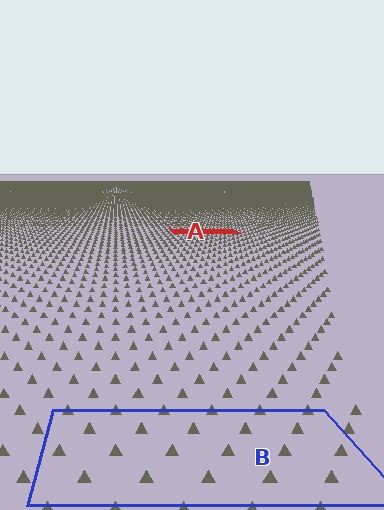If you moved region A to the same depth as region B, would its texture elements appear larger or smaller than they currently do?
They would appear larger. At a closer depth, the same texture elements are projected at a bigger on-screen size.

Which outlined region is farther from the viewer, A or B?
Region A is farther from the viewer — the texture elements inside it appear smaller and more densely packed.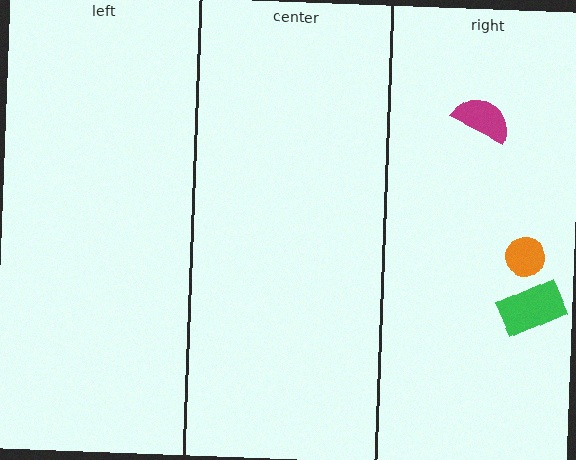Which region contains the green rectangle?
The right region.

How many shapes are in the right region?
3.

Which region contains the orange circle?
The right region.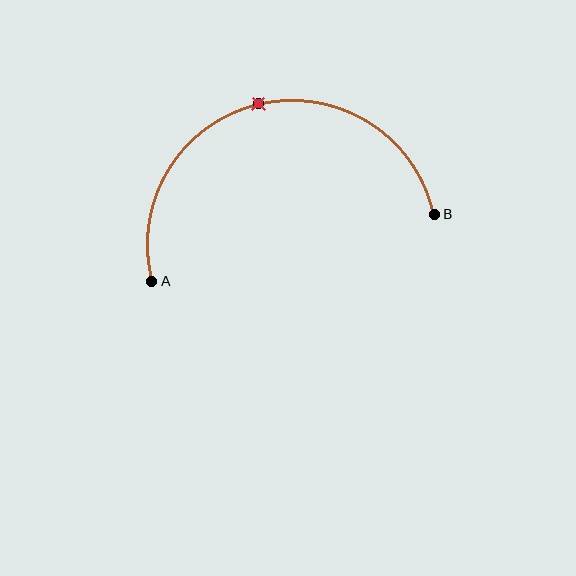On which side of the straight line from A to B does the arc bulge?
The arc bulges above the straight line connecting A and B.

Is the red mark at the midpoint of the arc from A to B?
Yes. The red mark lies on the arc at equal arc-length from both A and B — it is the arc midpoint.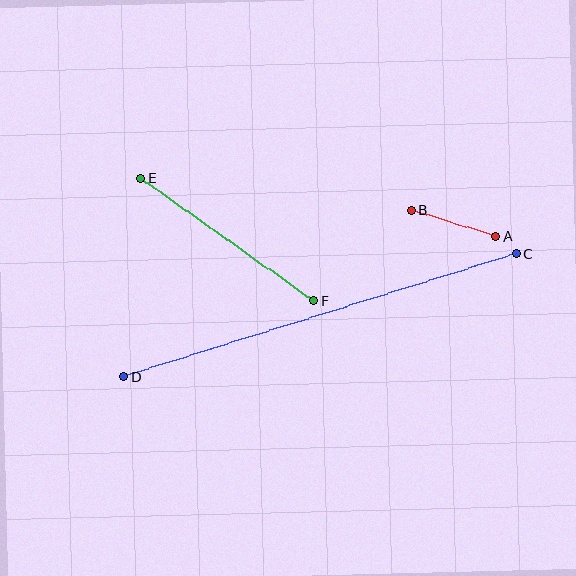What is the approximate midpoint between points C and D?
The midpoint is at approximately (320, 315) pixels.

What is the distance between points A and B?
The distance is approximately 88 pixels.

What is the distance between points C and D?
The distance is approximately 411 pixels.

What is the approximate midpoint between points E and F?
The midpoint is at approximately (227, 240) pixels.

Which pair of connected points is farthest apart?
Points C and D are farthest apart.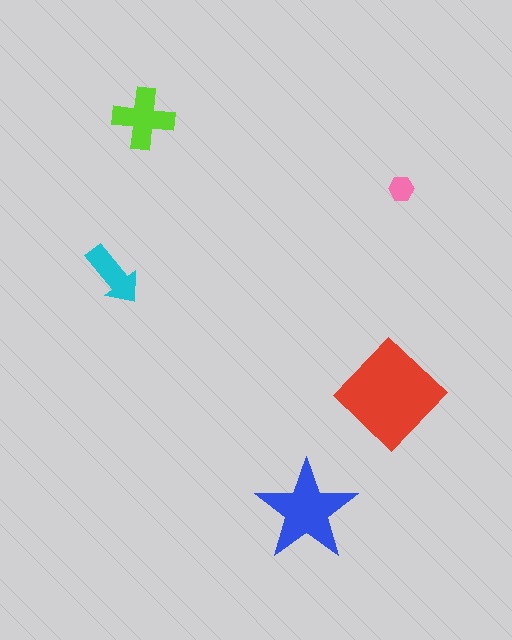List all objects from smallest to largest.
The pink hexagon, the cyan arrow, the lime cross, the blue star, the red diamond.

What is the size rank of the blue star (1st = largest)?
2nd.